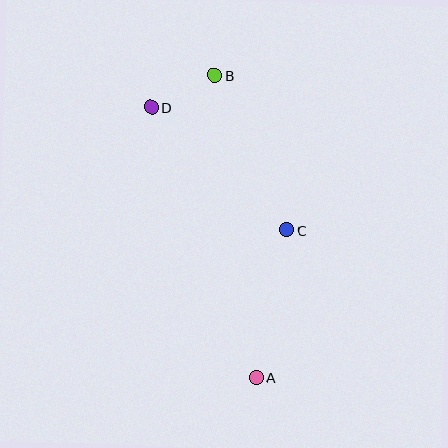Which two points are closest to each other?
Points B and D are closest to each other.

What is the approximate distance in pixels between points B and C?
The distance between B and C is approximately 171 pixels.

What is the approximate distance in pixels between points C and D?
The distance between C and D is approximately 183 pixels.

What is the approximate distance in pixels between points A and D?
The distance between A and D is approximately 290 pixels.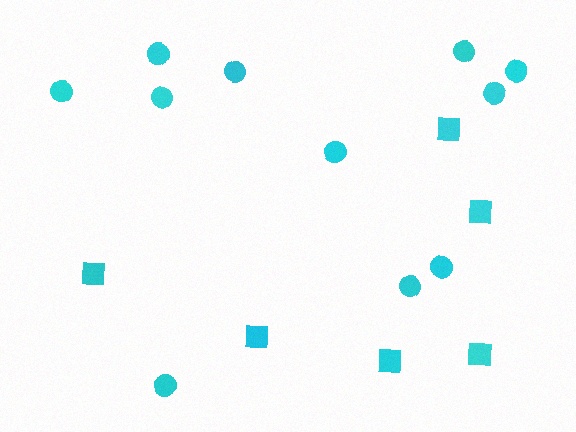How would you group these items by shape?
There are 2 groups: one group of circles (11) and one group of squares (6).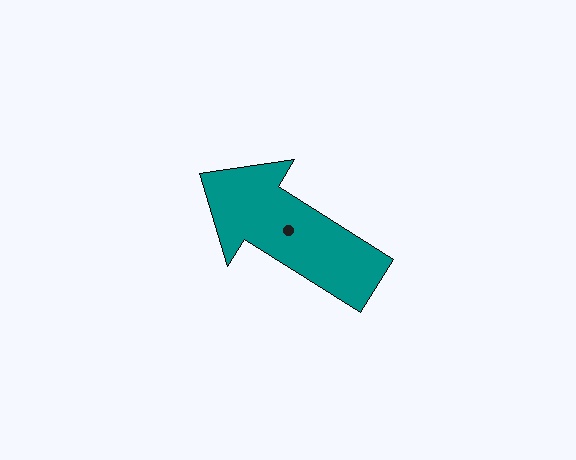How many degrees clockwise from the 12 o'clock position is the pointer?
Approximately 302 degrees.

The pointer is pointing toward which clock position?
Roughly 10 o'clock.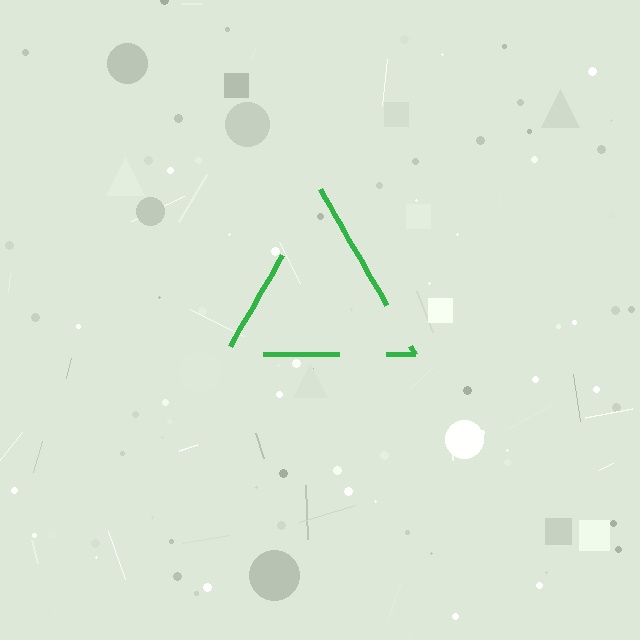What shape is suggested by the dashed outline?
The dashed outline suggests a triangle.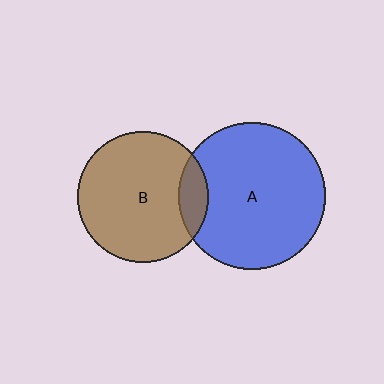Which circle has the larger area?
Circle A (blue).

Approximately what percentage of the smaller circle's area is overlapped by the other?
Approximately 15%.